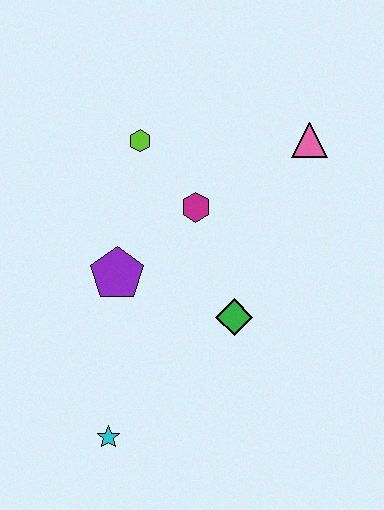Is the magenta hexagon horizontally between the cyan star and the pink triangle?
Yes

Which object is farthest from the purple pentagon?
The pink triangle is farthest from the purple pentagon.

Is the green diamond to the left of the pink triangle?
Yes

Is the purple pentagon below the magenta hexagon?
Yes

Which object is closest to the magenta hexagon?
The lime hexagon is closest to the magenta hexagon.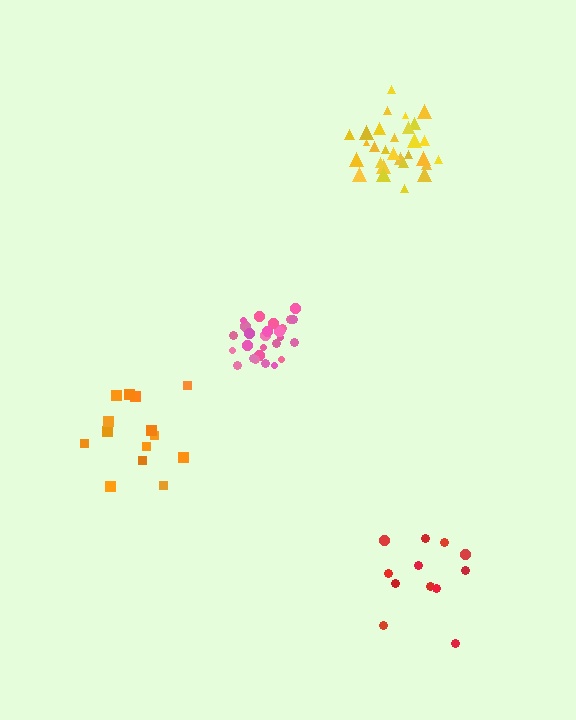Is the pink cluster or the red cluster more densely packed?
Pink.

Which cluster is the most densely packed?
Pink.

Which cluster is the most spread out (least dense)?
Orange.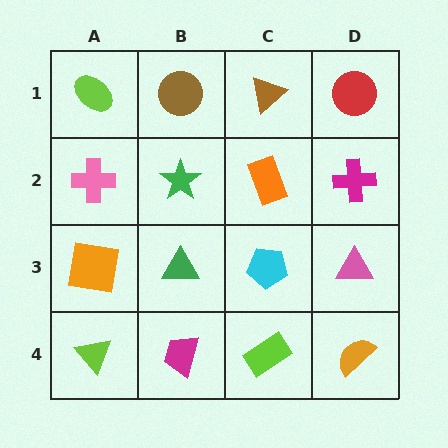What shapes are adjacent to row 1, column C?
An orange rectangle (row 2, column C), a brown circle (row 1, column B), a red circle (row 1, column D).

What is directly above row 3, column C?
An orange rectangle.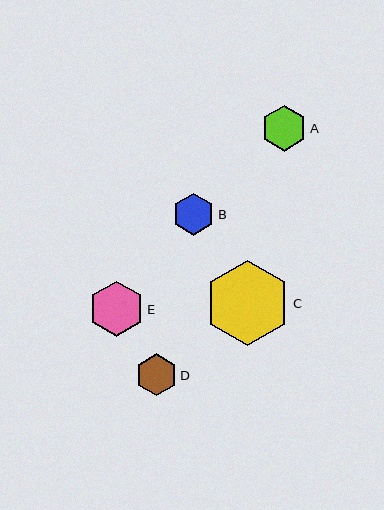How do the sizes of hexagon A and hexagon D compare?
Hexagon A and hexagon D are approximately the same size.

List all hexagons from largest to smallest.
From largest to smallest: C, E, A, B, D.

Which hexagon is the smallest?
Hexagon D is the smallest with a size of approximately 42 pixels.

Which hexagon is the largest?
Hexagon C is the largest with a size of approximately 85 pixels.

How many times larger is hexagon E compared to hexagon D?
Hexagon E is approximately 1.3 times the size of hexagon D.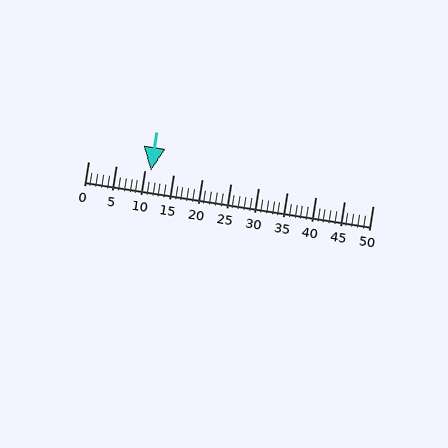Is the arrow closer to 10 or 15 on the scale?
The arrow is closer to 10.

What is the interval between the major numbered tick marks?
The major tick marks are spaced 5 units apart.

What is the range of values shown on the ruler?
The ruler shows values from 0 to 50.